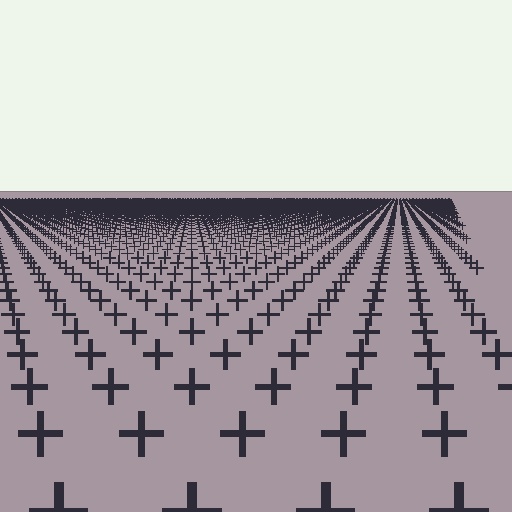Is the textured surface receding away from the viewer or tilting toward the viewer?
The surface is receding away from the viewer. Texture elements get smaller and denser toward the top.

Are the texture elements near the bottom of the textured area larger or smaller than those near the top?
Larger. Near the bottom, elements are closer to the viewer and appear at a bigger on-screen size.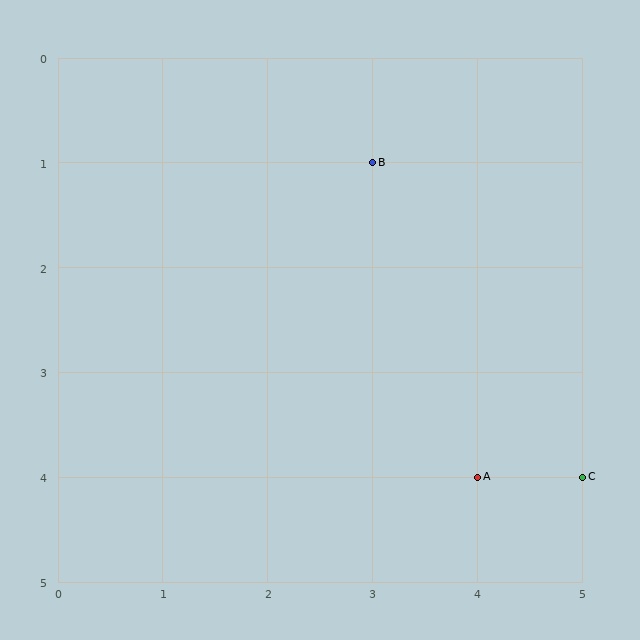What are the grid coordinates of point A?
Point A is at grid coordinates (4, 4).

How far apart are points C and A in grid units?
Points C and A are 1 column apart.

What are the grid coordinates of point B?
Point B is at grid coordinates (3, 1).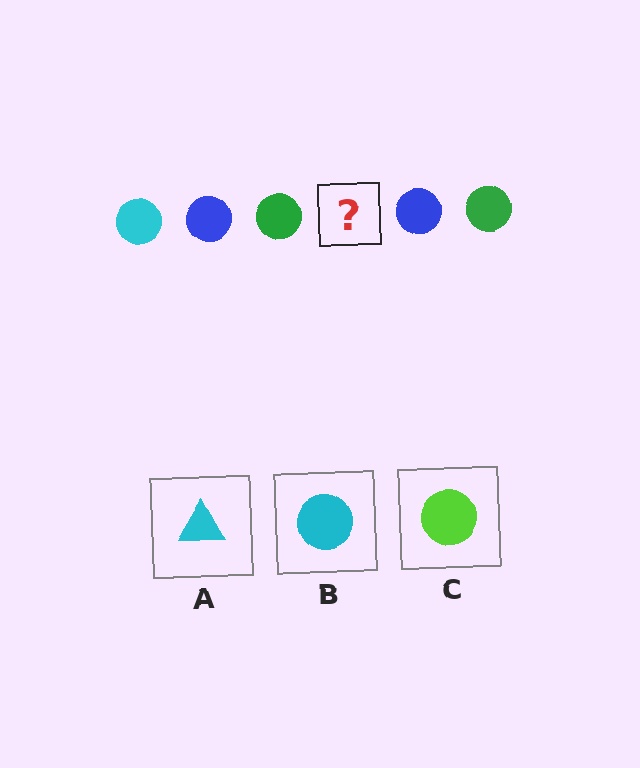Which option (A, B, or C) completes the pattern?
B.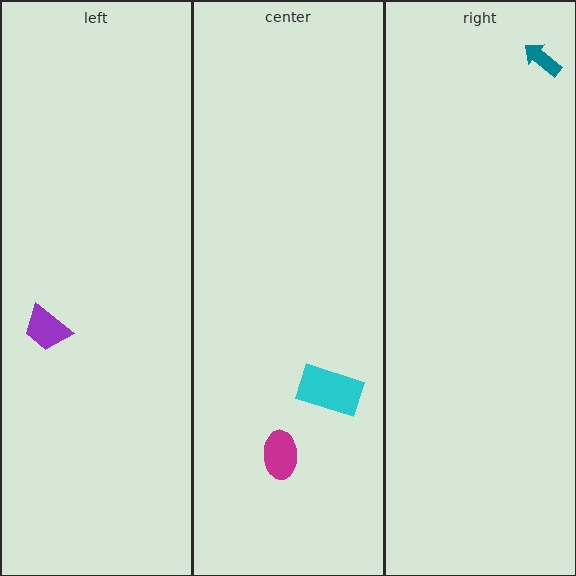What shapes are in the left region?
The purple trapezoid.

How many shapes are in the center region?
2.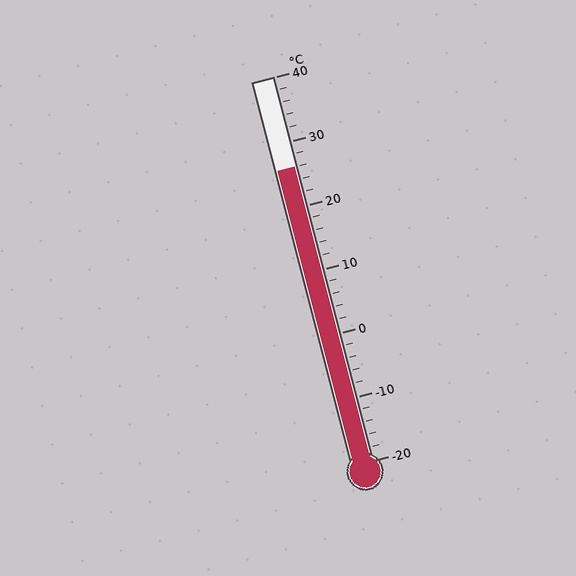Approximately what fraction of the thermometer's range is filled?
The thermometer is filled to approximately 75% of its range.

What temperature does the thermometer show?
The thermometer shows approximately 26°C.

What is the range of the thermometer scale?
The thermometer scale ranges from -20°C to 40°C.